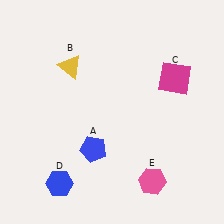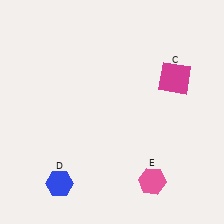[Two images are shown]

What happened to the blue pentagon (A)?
The blue pentagon (A) was removed in Image 2. It was in the bottom-left area of Image 1.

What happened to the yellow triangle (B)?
The yellow triangle (B) was removed in Image 2. It was in the top-left area of Image 1.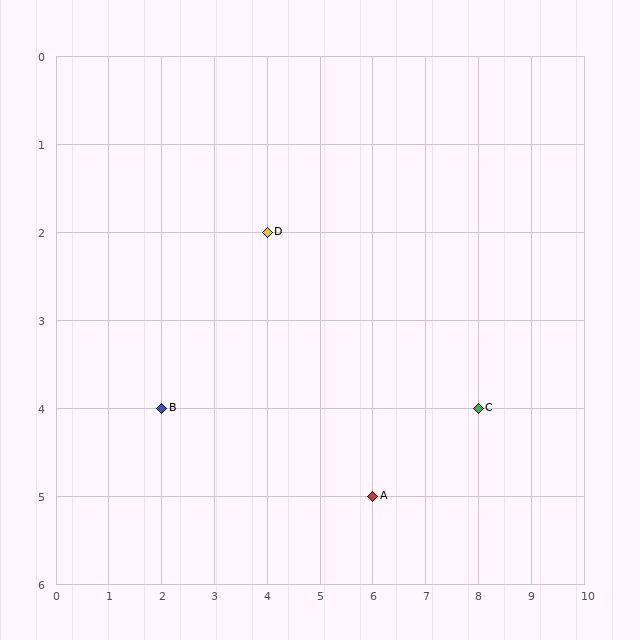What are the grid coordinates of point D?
Point D is at grid coordinates (4, 2).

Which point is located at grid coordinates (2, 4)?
Point B is at (2, 4).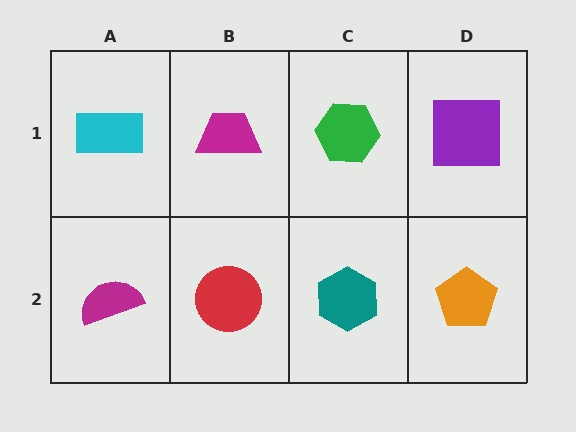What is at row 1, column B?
A magenta trapezoid.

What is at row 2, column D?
An orange pentagon.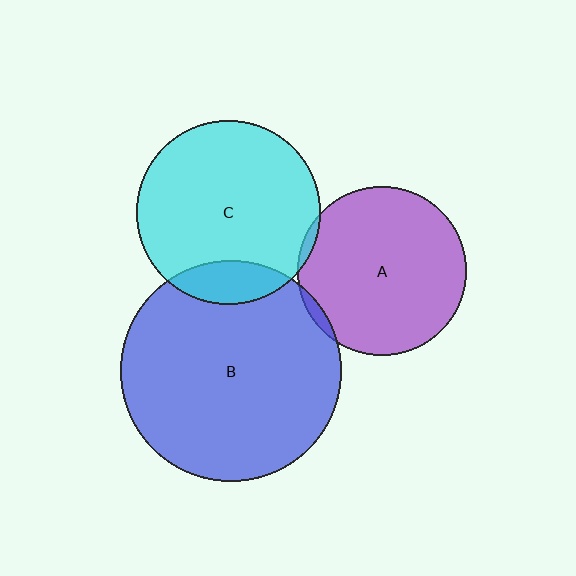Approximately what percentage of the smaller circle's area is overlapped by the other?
Approximately 15%.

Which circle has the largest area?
Circle B (blue).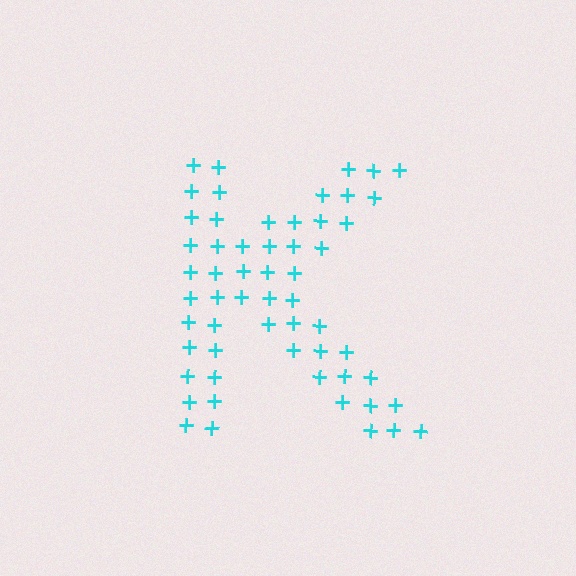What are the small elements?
The small elements are plus signs.